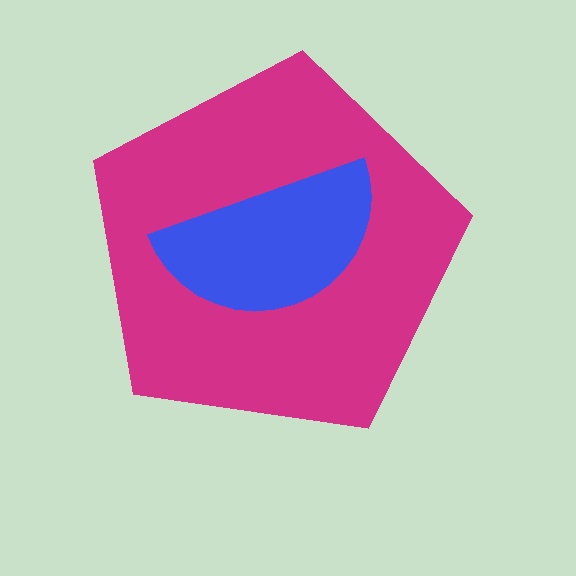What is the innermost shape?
The blue semicircle.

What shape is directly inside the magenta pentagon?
The blue semicircle.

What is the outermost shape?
The magenta pentagon.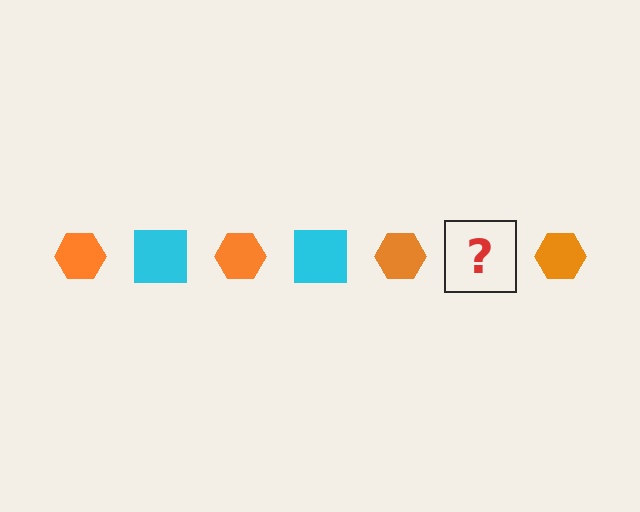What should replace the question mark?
The question mark should be replaced with a cyan square.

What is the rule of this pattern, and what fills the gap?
The rule is that the pattern alternates between orange hexagon and cyan square. The gap should be filled with a cyan square.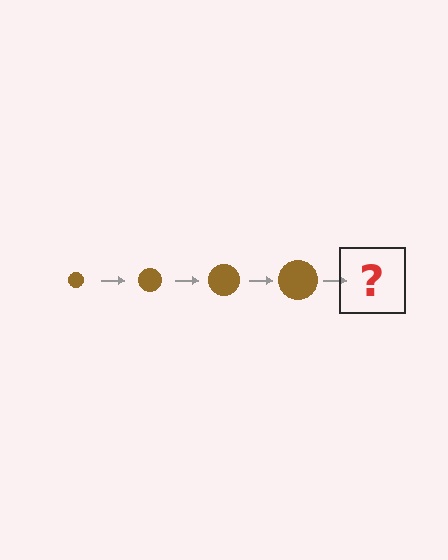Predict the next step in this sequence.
The next step is a brown circle, larger than the previous one.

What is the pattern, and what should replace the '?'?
The pattern is that the circle gets progressively larger each step. The '?' should be a brown circle, larger than the previous one.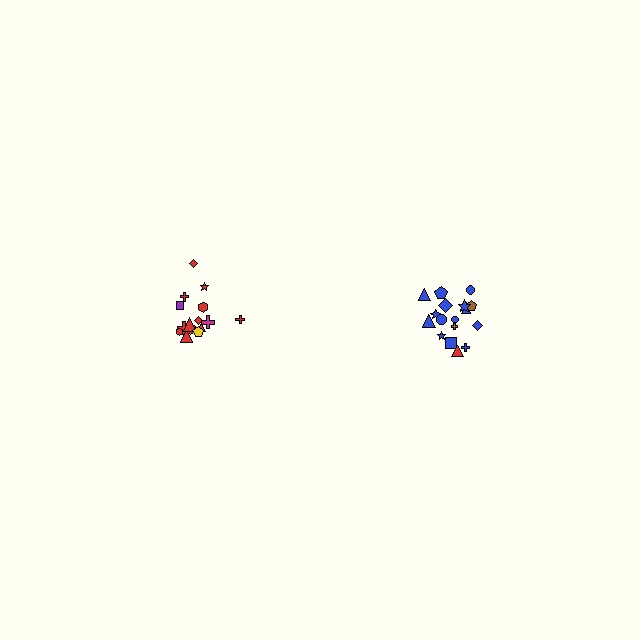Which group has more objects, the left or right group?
The right group.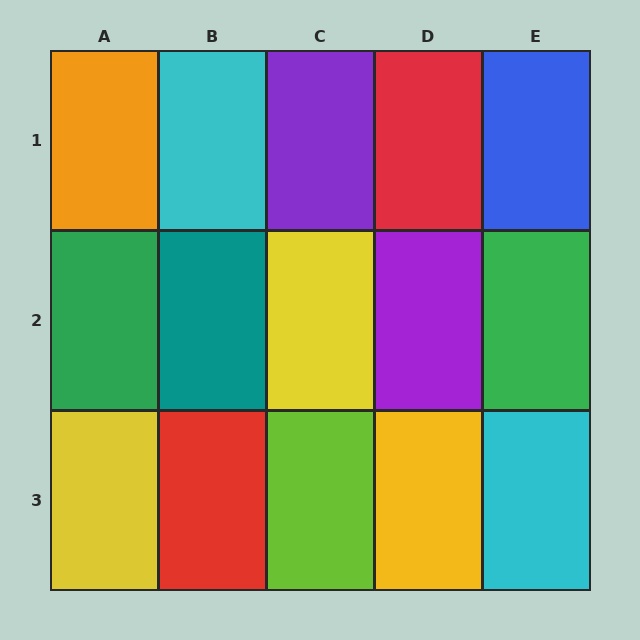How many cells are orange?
1 cell is orange.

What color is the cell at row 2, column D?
Purple.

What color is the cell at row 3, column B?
Red.